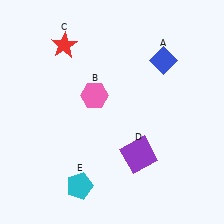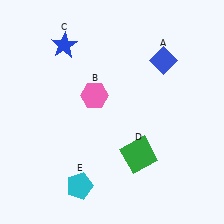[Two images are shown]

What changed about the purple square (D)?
In Image 1, D is purple. In Image 2, it changed to green.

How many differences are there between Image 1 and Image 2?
There are 2 differences between the two images.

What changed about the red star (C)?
In Image 1, C is red. In Image 2, it changed to blue.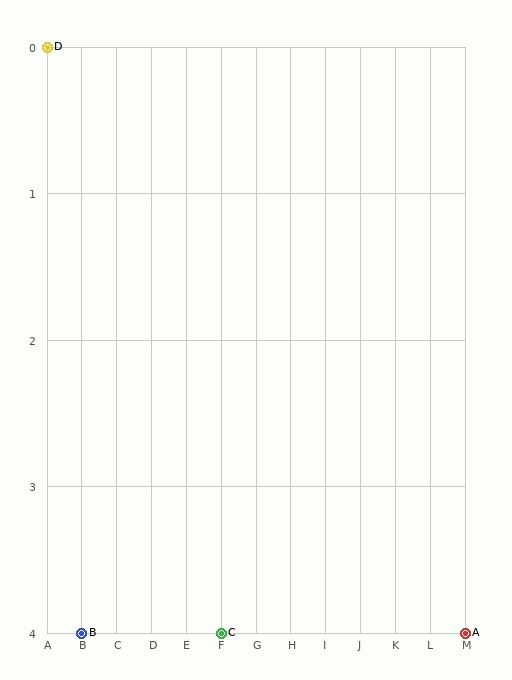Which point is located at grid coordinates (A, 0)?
Point D is at (A, 0).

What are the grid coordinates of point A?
Point A is at grid coordinates (M, 4).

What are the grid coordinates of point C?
Point C is at grid coordinates (F, 4).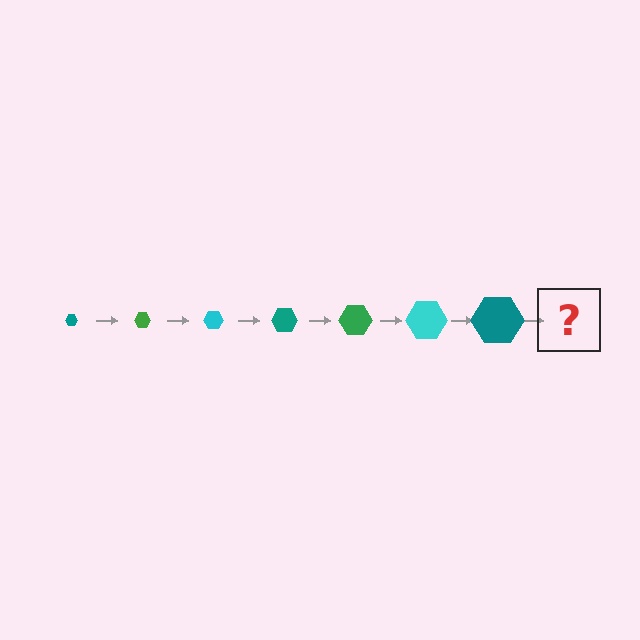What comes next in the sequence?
The next element should be a green hexagon, larger than the previous one.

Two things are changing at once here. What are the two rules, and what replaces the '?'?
The two rules are that the hexagon grows larger each step and the color cycles through teal, green, and cyan. The '?' should be a green hexagon, larger than the previous one.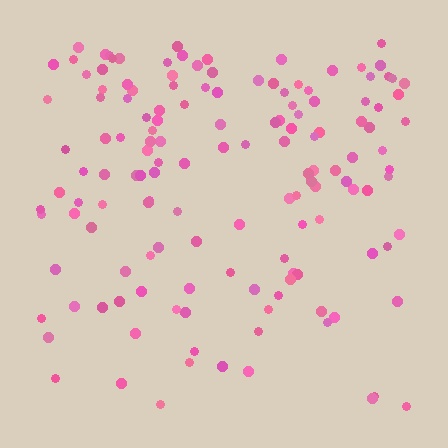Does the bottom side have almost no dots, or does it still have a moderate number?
Still a moderate number, just noticeably fewer than the top.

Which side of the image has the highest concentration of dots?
The top.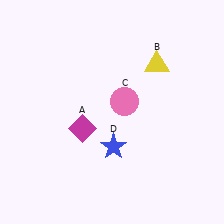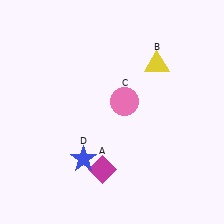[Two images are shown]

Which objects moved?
The objects that moved are: the magenta diamond (A), the blue star (D).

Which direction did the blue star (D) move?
The blue star (D) moved left.